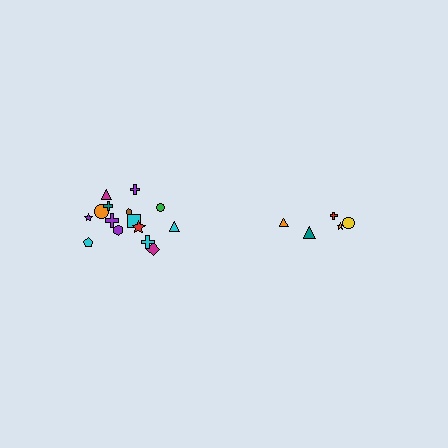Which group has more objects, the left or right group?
The left group.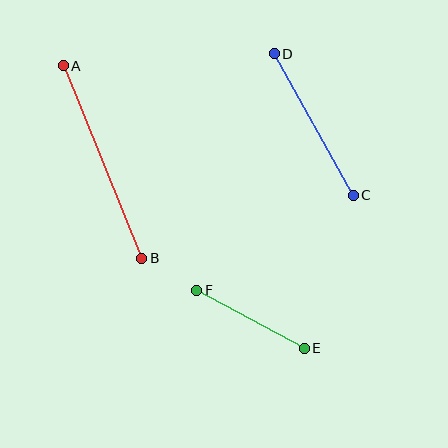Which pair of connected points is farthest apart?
Points A and B are farthest apart.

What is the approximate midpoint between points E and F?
The midpoint is at approximately (251, 319) pixels.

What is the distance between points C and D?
The distance is approximately 162 pixels.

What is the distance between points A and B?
The distance is approximately 208 pixels.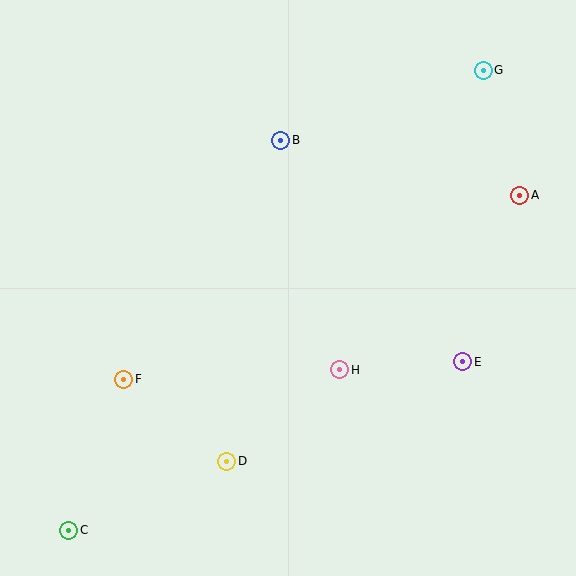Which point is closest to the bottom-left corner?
Point C is closest to the bottom-left corner.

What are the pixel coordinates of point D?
Point D is at (227, 461).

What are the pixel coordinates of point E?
Point E is at (462, 362).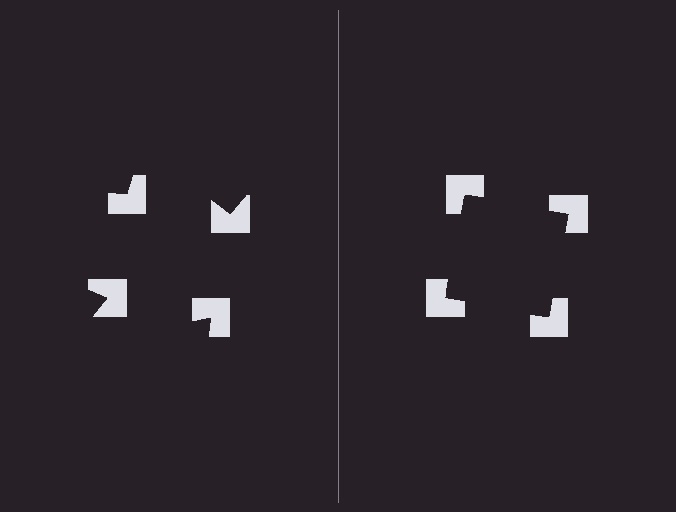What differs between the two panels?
The notched squares are positioned identically on both sides; only the wedge orientations differ. On the right they align to a square; on the left they are misaligned.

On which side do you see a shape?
An illusory square appears on the right side. On the left side the wedge cuts are rotated, so no coherent shape forms.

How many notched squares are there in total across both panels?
8 — 4 on each side.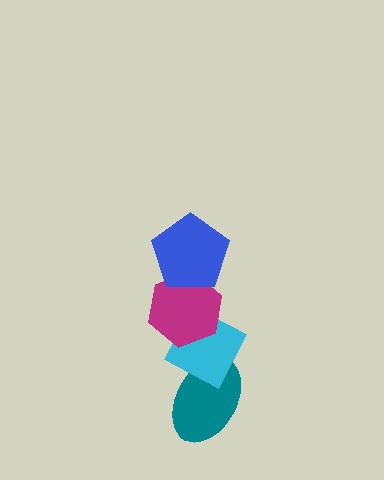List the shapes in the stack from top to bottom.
From top to bottom: the blue pentagon, the magenta hexagon, the cyan diamond, the teal ellipse.